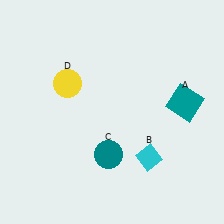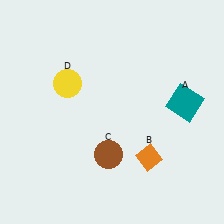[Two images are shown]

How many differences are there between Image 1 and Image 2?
There are 2 differences between the two images.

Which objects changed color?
B changed from cyan to orange. C changed from teal to brown.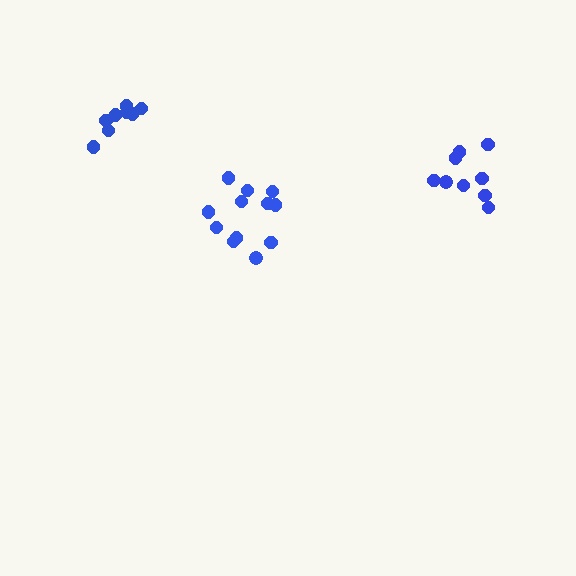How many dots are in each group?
Group 1: 9 dots, Group 2: 12 dots, Group 3: 8 dots (29 total).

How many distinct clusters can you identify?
There are 3 distinct clusters.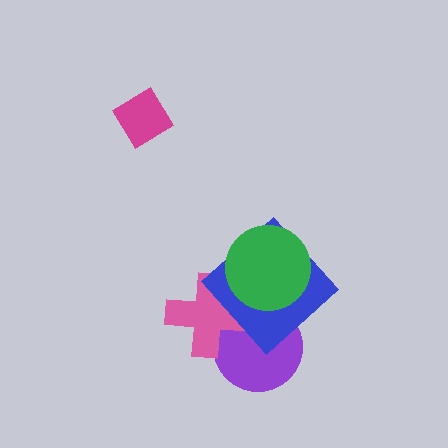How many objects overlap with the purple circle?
2 objects overlap with the purple circle.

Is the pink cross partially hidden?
Yes, it is partially covered by another shape.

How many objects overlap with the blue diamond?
3 objects overlap with the blue diamond.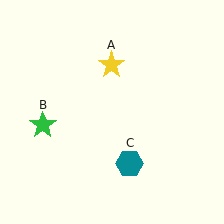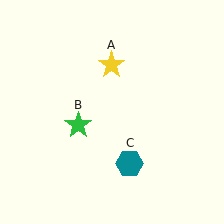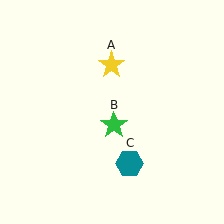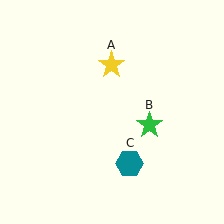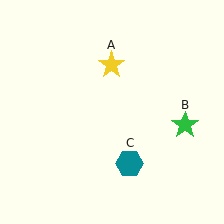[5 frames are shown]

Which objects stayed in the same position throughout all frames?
Yellow star (object A) and teal hexagon (object C) remained stationary.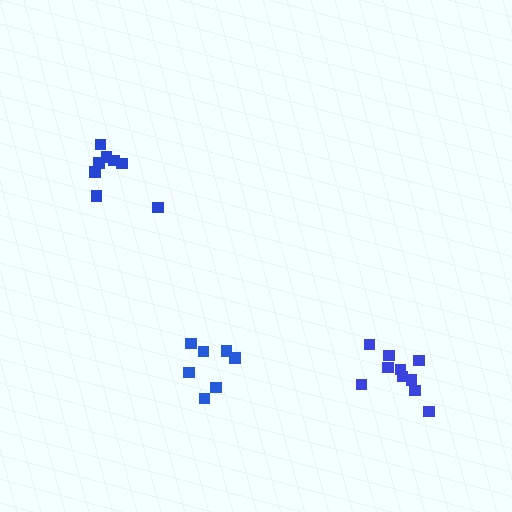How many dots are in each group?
Group 1: 8 dots, Group 2: 10 dots, Group 3: 7 dots (25 total).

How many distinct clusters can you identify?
There are 3 distinct clusters.